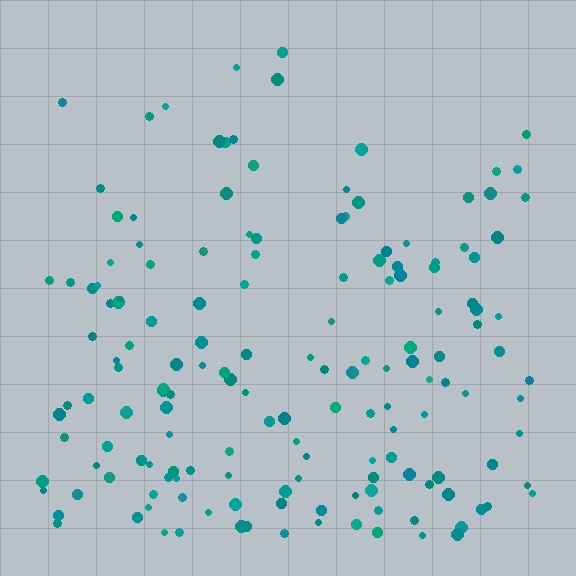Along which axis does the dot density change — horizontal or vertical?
Vertical.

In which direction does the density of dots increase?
From top to bottom, with the bottom side densest.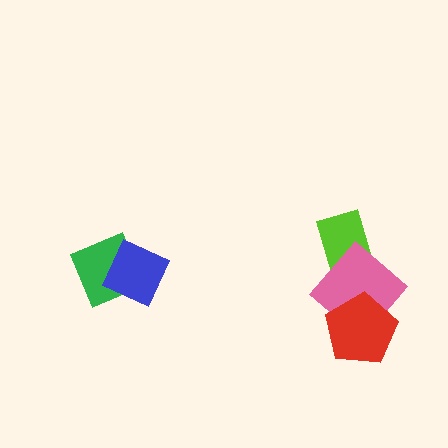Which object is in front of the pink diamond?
The red pentagon is in front of the pink diamond.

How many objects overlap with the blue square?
1 object overlaps with the blue square.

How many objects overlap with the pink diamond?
2 objects overlap with the pink diamond.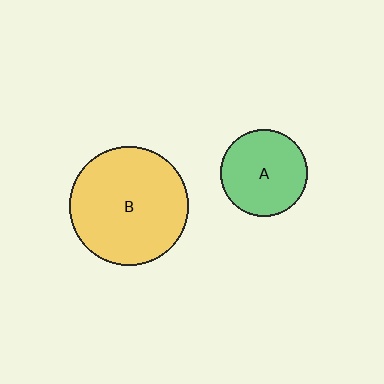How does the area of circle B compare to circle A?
Approximately 1.9 times.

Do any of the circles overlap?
No, none of the circles overlap.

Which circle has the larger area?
Circle B (yellow).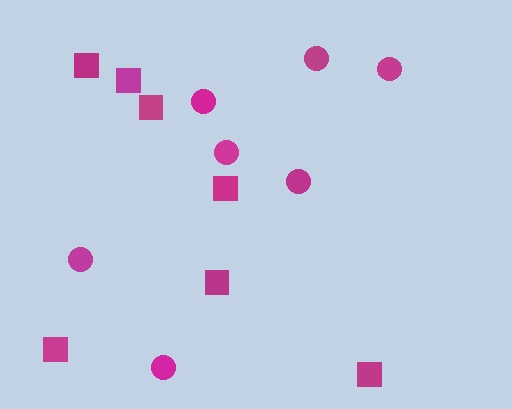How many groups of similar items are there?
There are 2 groups: one group of circles (7) and one group of squares (7).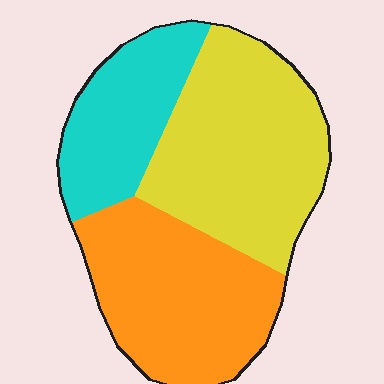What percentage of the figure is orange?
Orange covers roughly 35% of the figure.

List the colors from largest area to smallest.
From largest to smallest: yellow, orange, cyan.